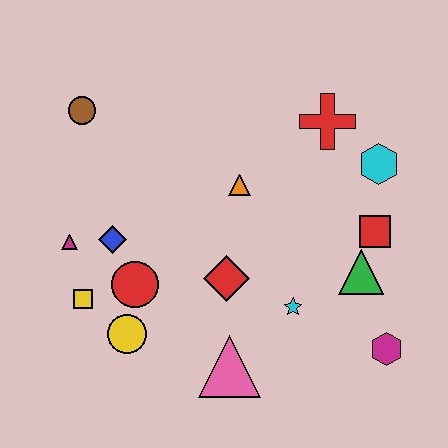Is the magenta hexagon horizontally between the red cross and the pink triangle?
No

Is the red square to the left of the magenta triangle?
No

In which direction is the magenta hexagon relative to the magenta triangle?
The magenta hexagon is to the right of the magenta triangle.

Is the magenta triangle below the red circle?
No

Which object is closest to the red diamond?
The cyan star is closest to the red diamond.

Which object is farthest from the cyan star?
The brown circle is farthest from the cyan star.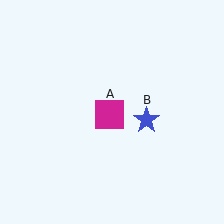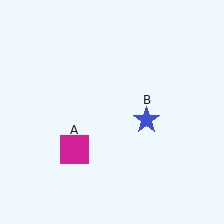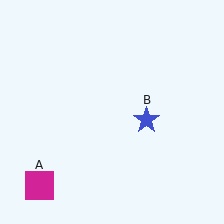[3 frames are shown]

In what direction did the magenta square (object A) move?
The magenta square (object A) moved down and to the left.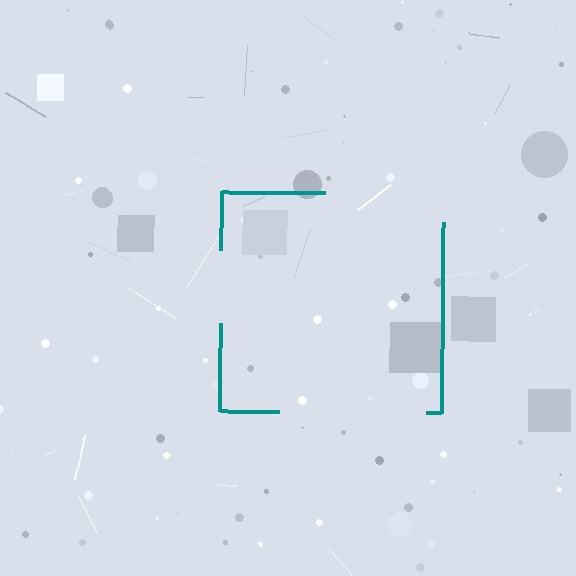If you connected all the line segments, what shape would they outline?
They would outline a square.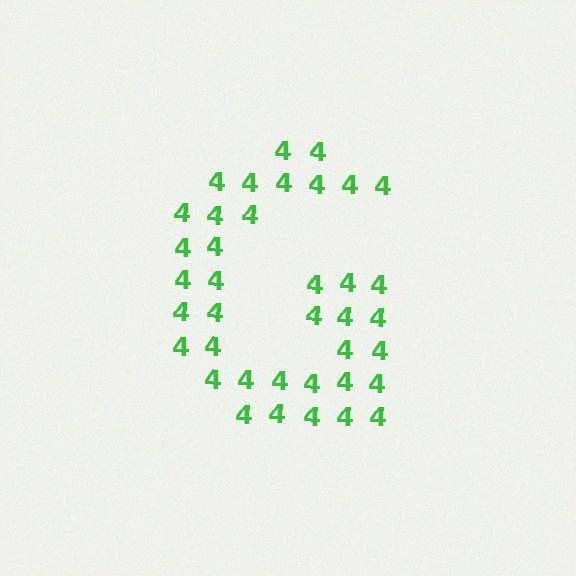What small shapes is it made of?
It is made of small digit 4's.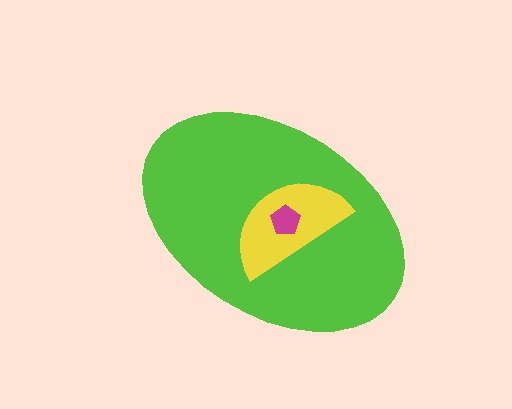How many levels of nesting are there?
3.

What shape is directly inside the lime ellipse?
The yellow semicircle.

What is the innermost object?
The magenta pentagon.